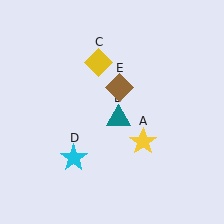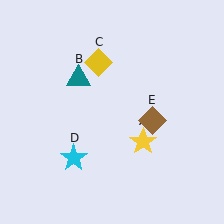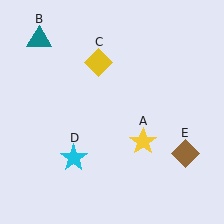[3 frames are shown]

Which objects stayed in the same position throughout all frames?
Yellow star (object A) and yellow diamond (object C) and cyan star (object D) remained stationary.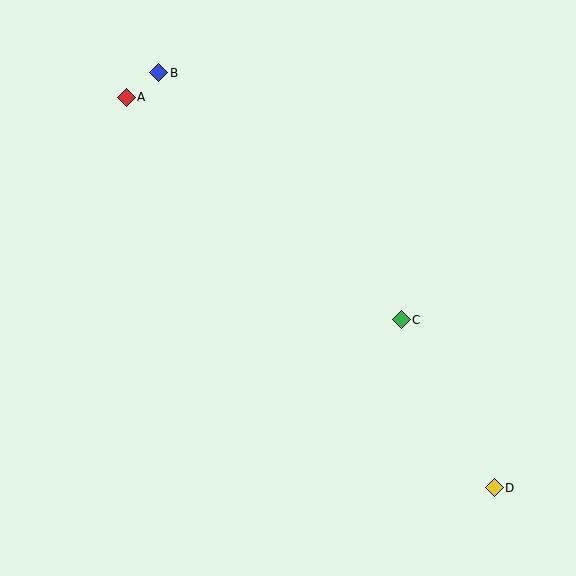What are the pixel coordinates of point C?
Point C is at (401, 320).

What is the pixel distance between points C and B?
The distance between C and B is 346 pixels.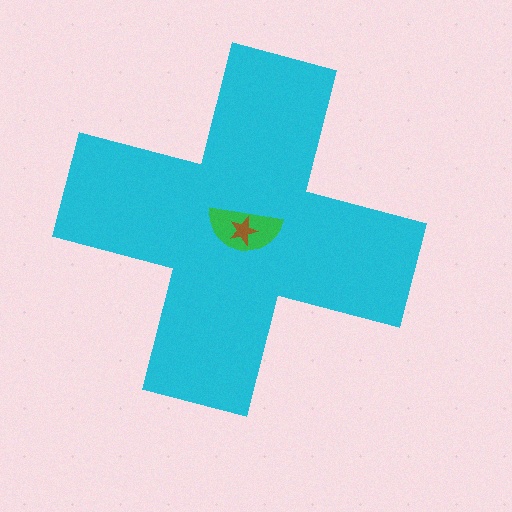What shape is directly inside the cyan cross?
The green semicircle.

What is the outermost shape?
The cyan cross.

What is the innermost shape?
The brown star.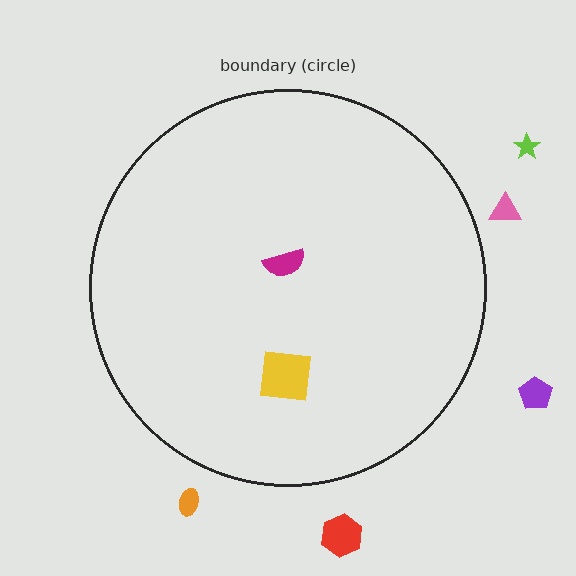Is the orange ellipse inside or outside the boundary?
Outside.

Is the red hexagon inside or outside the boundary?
Outside.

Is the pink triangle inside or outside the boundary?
Outside.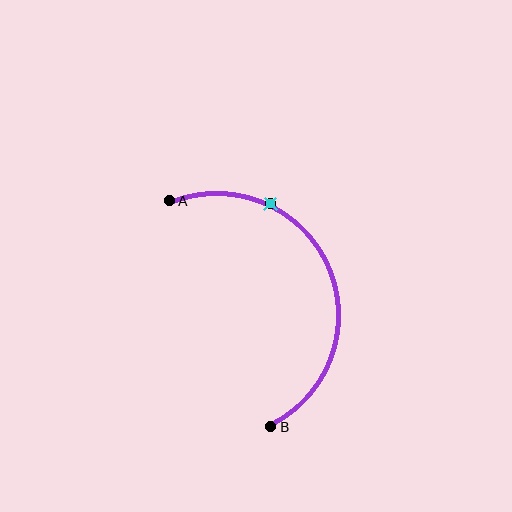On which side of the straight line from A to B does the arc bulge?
The arc bulges to the right of the straight line connecting A and B.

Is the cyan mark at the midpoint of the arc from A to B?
No. The cyan mark lies on the arc but is closer to endpoint A. The arc midpoint would be at the point on the curve equidistant along the arc from both A and B.